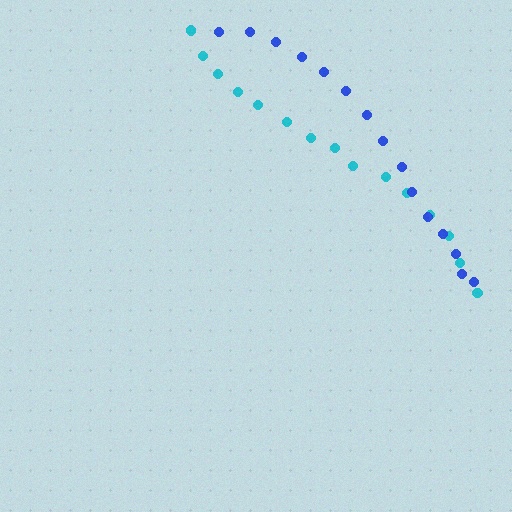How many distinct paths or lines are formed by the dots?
There are 2 distinct paths.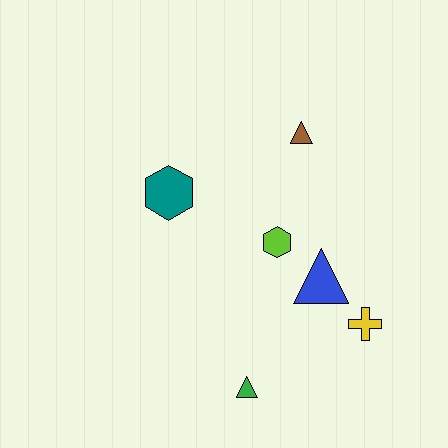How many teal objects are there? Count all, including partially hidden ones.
There is 1 teal object.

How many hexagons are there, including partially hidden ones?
There are 2 hexagons.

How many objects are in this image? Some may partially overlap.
There are 6 objects.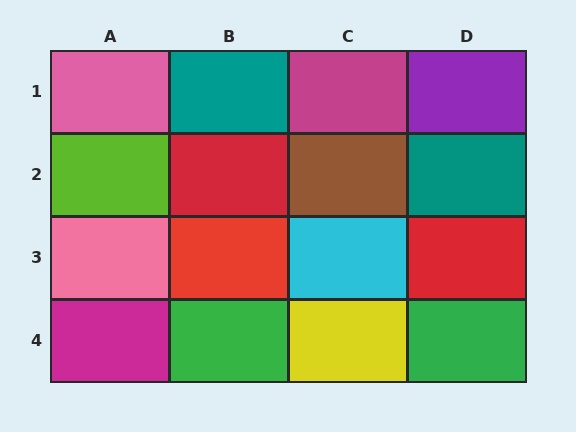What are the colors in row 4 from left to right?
Magenta, green, yellow, green.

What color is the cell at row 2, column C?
Brown.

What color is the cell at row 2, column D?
Teal.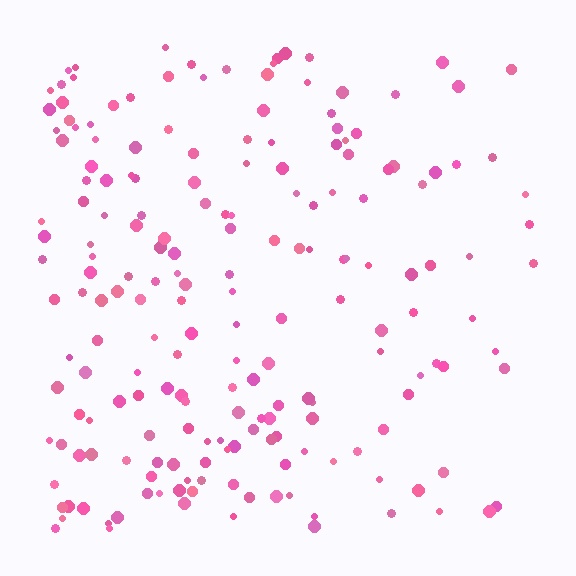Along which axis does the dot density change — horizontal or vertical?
Horizontal.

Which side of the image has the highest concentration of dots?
The left.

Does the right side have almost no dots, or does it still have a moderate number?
Still a moderate number, just noticeably fewer than the left.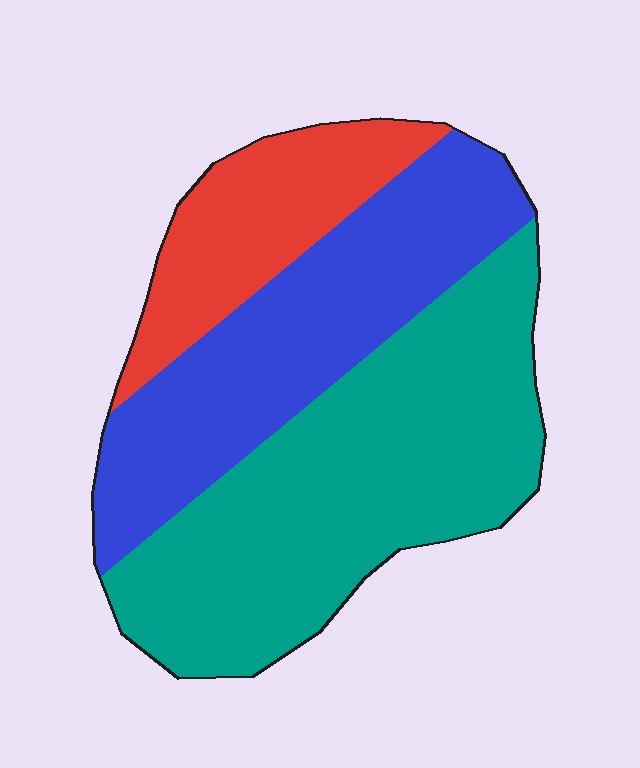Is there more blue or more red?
Blue.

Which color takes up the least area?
Red, at roughly 20%.